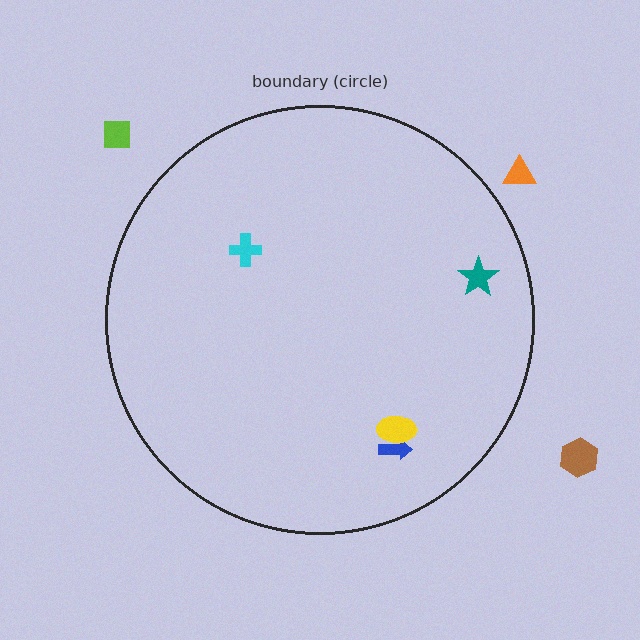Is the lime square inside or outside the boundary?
Outside.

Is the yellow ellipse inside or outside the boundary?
Inside.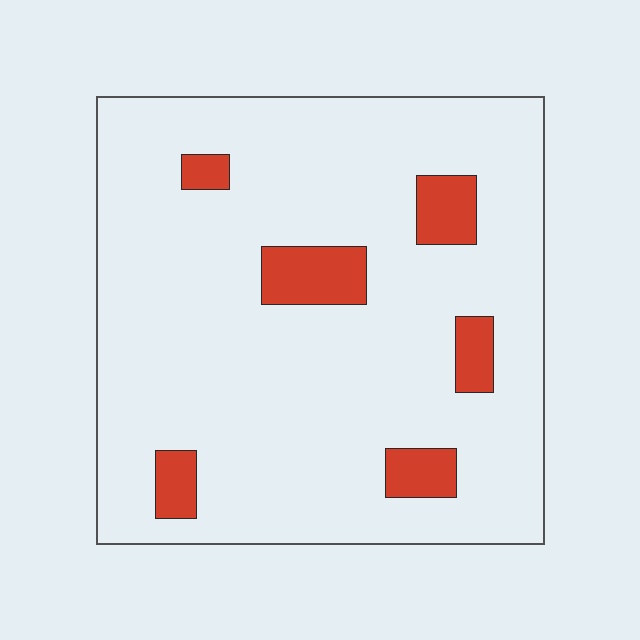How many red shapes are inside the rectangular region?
6.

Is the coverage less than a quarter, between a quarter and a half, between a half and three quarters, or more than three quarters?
Less than a quarter.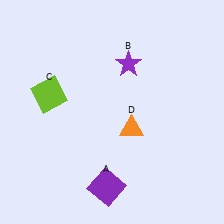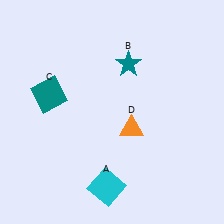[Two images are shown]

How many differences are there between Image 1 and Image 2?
There are 3 differences between the two images.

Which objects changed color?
A changed from purple to cyan. B changed from purple to teal. C changed from lime to teal.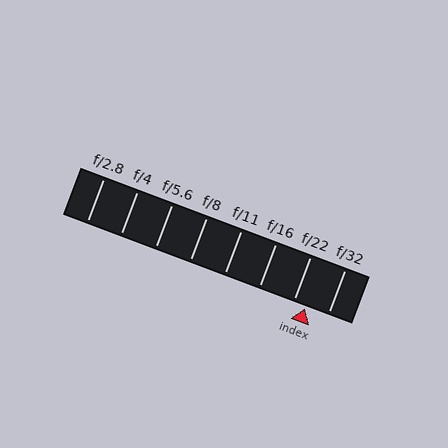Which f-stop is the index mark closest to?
The index mark is closest to f/22.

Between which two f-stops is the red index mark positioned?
The index mark is between f/22 and f/32.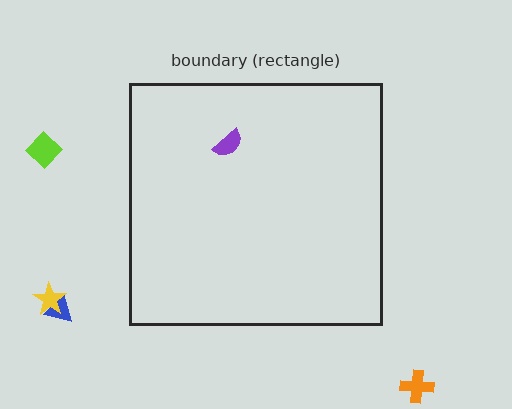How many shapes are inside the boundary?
1 inside, 4 outside.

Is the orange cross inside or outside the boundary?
Outside.